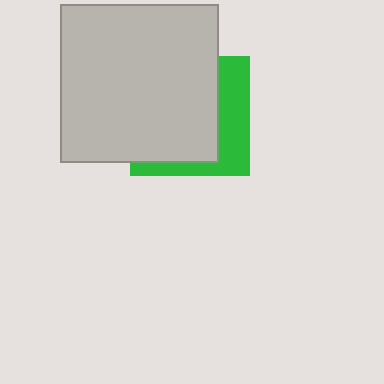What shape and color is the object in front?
The object in front is a light gray square.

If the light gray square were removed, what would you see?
You would see the complete green square.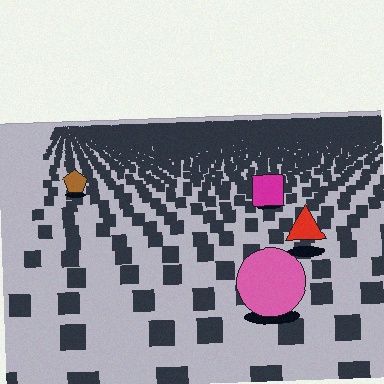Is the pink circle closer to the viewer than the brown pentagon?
Yes. The pink circle is closer — you can tell from the texture gradient: the ground texture is coarser near it.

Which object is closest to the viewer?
The pink circle is closest. The texture marks near it are larger and more spread out.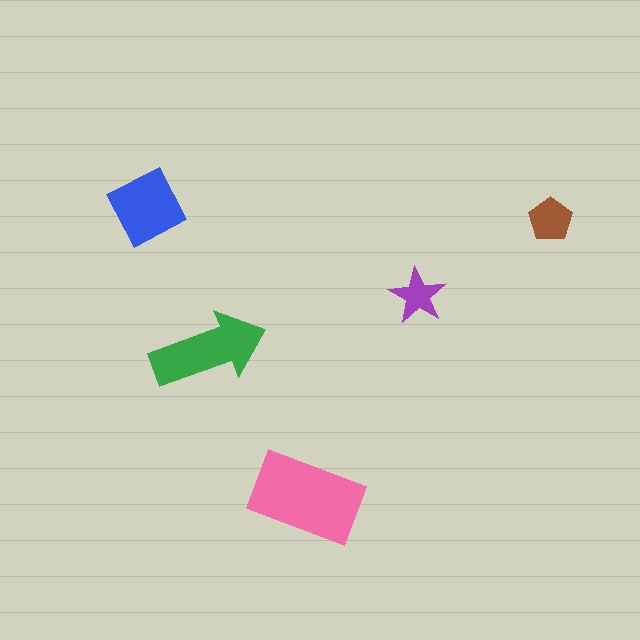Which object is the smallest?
The purple star.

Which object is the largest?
The pink rectangle.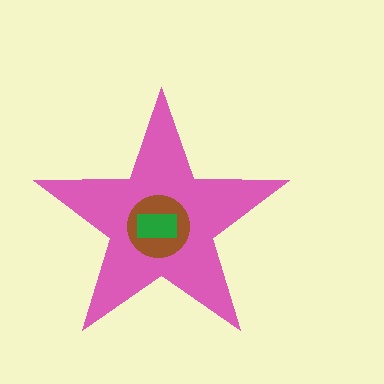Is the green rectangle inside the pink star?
Yes.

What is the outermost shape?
The pink star.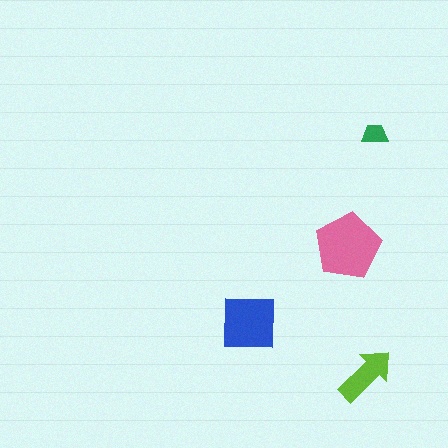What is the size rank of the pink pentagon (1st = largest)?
1st.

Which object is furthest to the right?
The green trapezoid is rightmost.